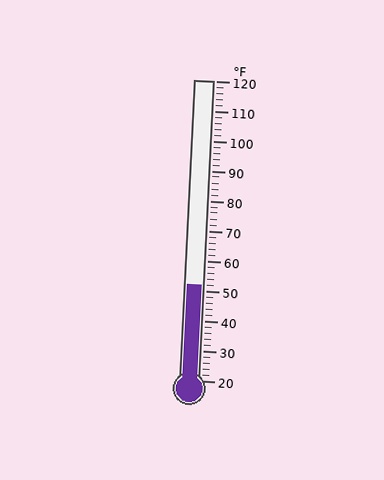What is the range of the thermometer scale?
The thermometer scale ranges from 20°F to 120°F.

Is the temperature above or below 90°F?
The temperature is below 90°F.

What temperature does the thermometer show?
The thermometer shows approximately 52°F.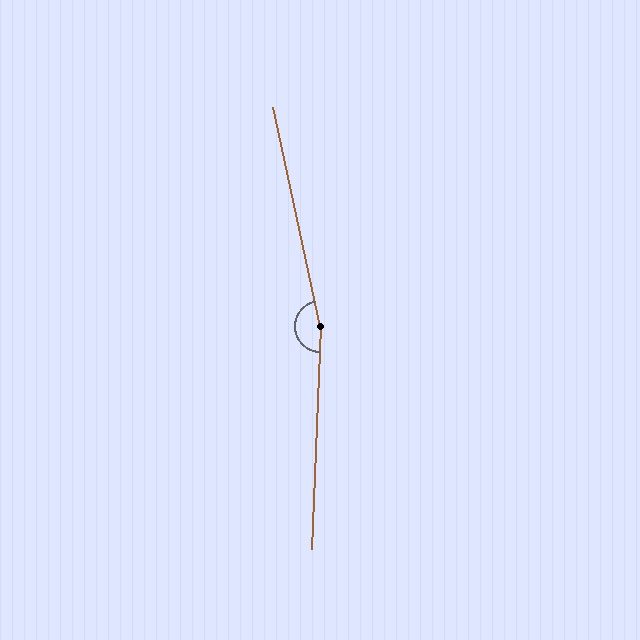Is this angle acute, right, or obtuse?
It is obtuse.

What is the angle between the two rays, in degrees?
Approximately 165 degrees.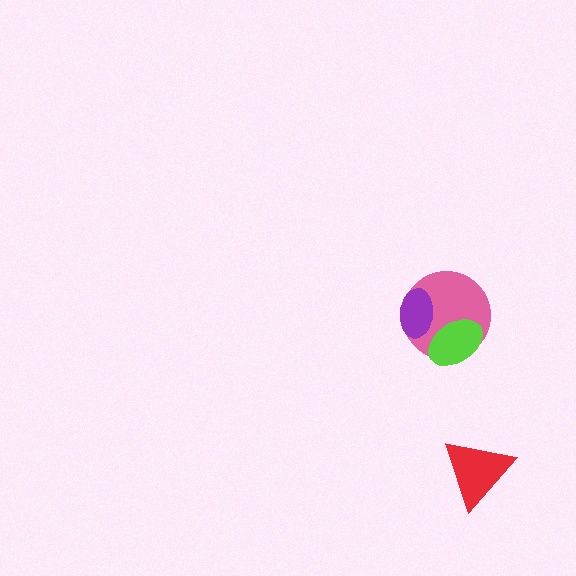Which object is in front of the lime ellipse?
The purple ellipse is in front of the lime ellipse.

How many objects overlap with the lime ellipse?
2 objects overlap with the lime ellipse.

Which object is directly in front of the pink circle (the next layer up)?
The lime ellipse is directly in front of the pink circle.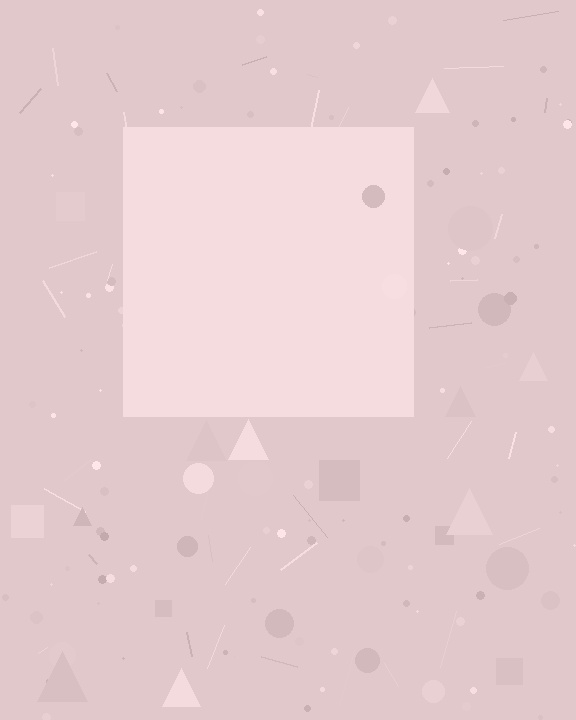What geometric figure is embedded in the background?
A square is embedded in the background.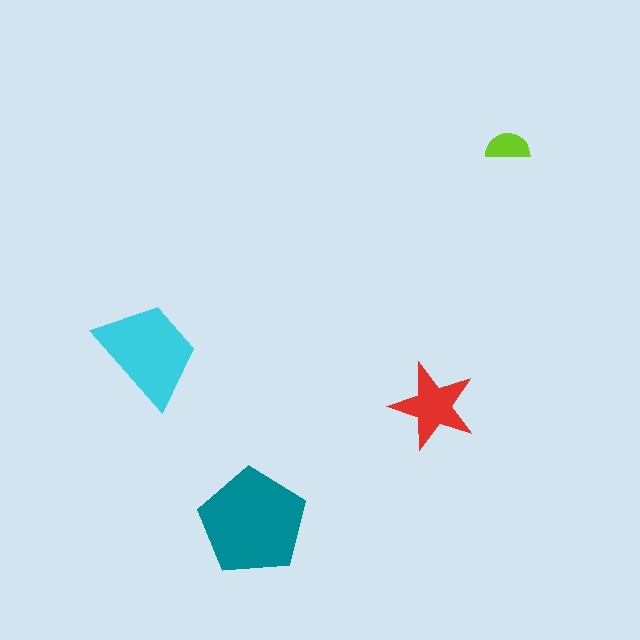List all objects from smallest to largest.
The lime semicircle, the red star, the cyan trapezoid, the teal pentagon.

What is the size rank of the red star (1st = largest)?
3rd.